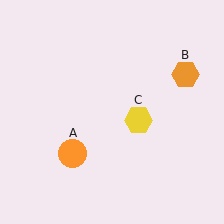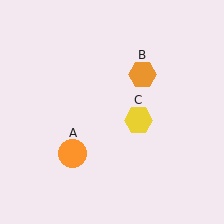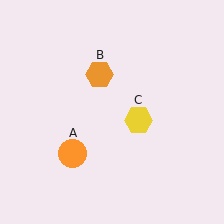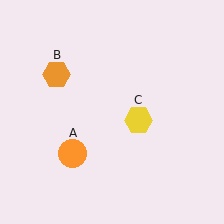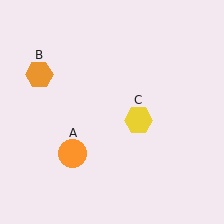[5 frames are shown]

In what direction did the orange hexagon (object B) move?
The orange hexagon (object B) moved left.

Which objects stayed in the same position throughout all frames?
Orange circle (object A) and yellow hexagon (object C) remained stationary.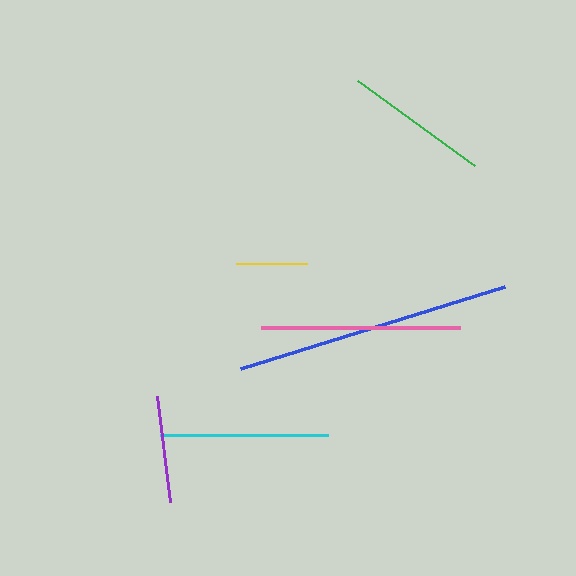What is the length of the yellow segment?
The yellow segment is approximately 71 pixels long.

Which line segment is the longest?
The blue line is the longest at approximately 277 pixels.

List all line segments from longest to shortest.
From longest to shortest: blue, pink, cyan, green, purple, yellow.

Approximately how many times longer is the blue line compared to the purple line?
The blue line is approximately 2.6 times the length of the purple line.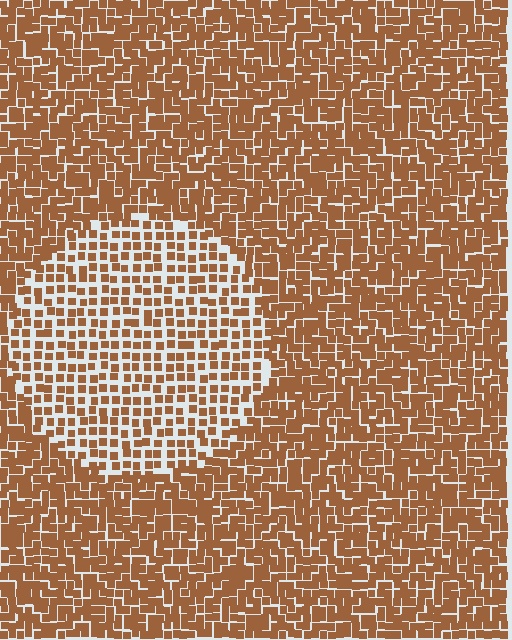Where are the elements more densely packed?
The elements are more densely packed outside the circle boundary.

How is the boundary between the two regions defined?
The boundary is defined by a change in element density (approximately 1.8x ratio). All elements are the same color, size, and shape.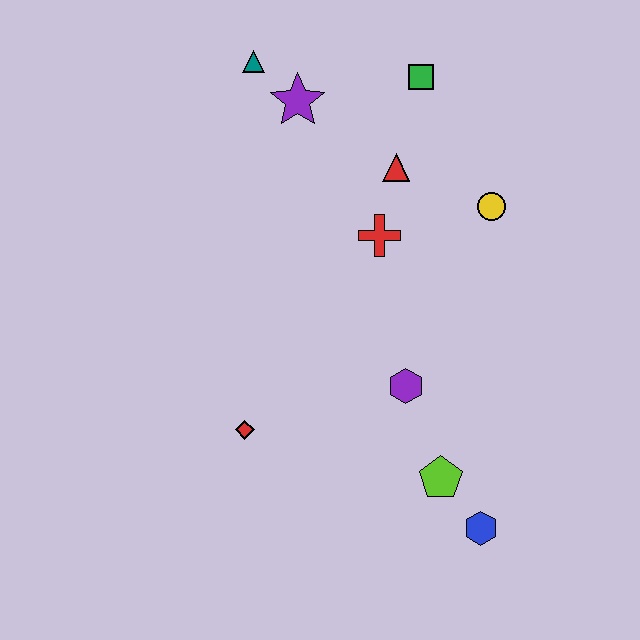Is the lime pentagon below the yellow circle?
Yes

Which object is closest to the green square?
The red triangle is closest to the green square.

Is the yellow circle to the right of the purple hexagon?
Yes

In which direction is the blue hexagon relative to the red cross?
The blue hexagon is below the red cross.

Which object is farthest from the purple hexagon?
The teal triangle is farthest from the purple hexagon.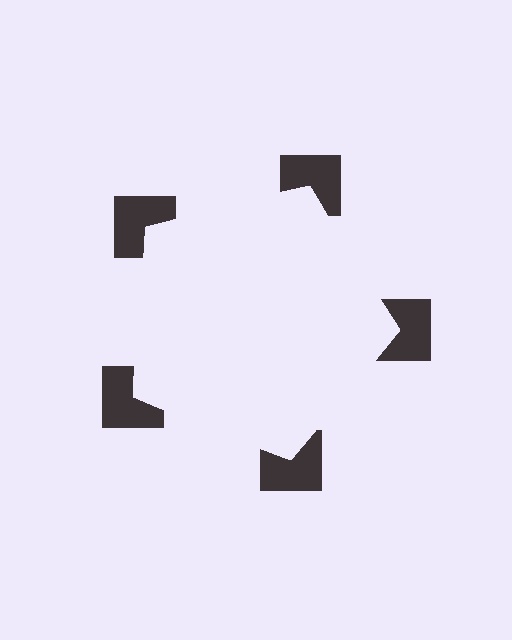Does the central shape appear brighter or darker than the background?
It typically appears slightly brighter than the background, even though no actual brightness change is drawn.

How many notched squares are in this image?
There are 5 — one at each vertex of the illusory pentagon.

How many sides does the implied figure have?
5 sides.